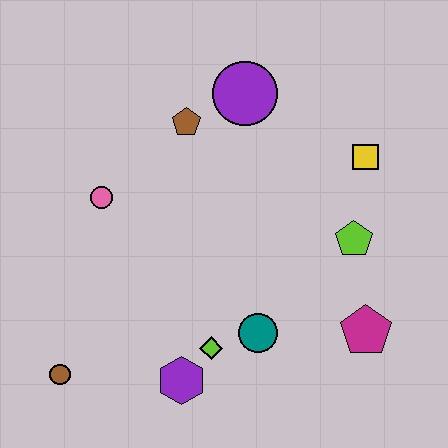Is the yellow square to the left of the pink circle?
No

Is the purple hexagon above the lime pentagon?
No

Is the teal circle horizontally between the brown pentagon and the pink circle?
No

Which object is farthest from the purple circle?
The brown circle is farthest from the purple circle.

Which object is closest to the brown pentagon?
The purple circle is closest to the brown pentagon.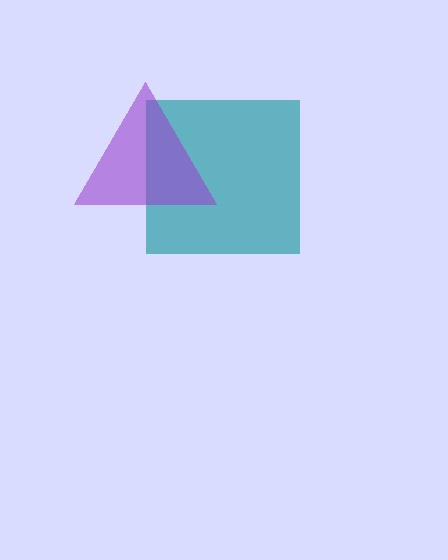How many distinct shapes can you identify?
There are 2 distinct shapes: a teal square, a purple triangle.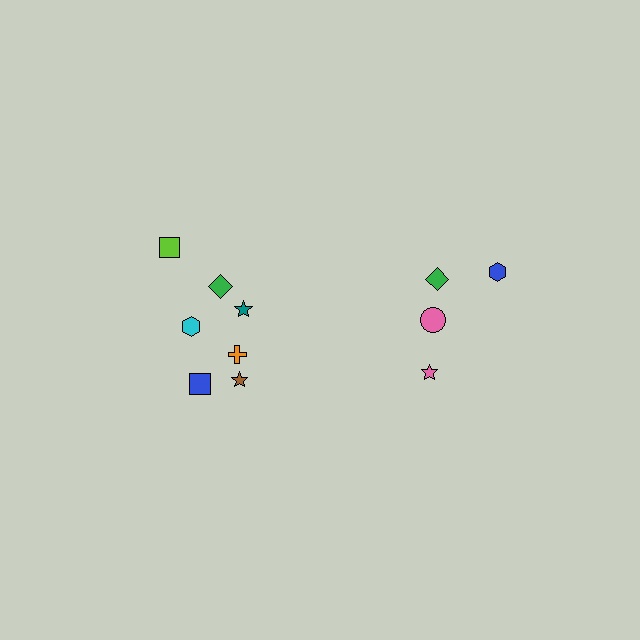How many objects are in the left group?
There are 7 objects.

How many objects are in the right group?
There are 4 objects.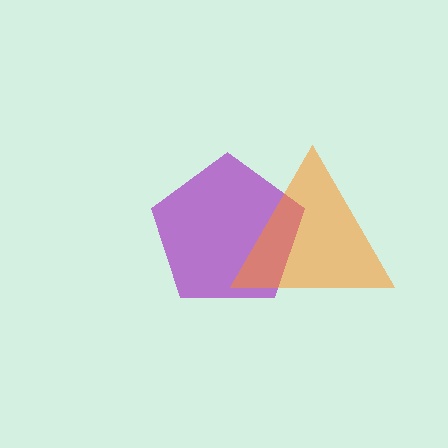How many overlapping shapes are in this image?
There are 2 overlapping shapes in the image.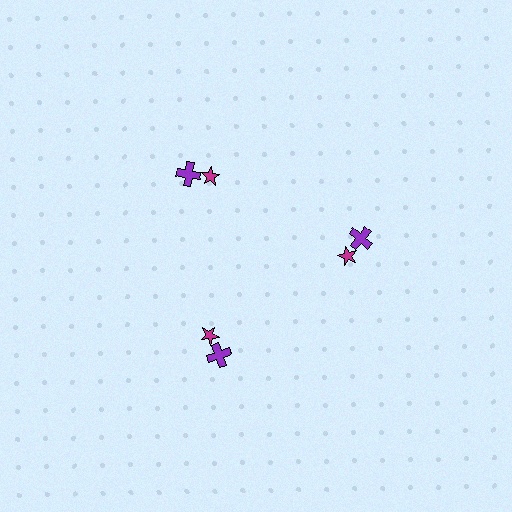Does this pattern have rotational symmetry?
Yes, this pattern has 3-fold rotational symmetry. It looks the same after rotating 120 degrees around the center.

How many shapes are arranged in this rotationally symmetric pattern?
There are 6 shapes, arranged in 3 groups of 2.